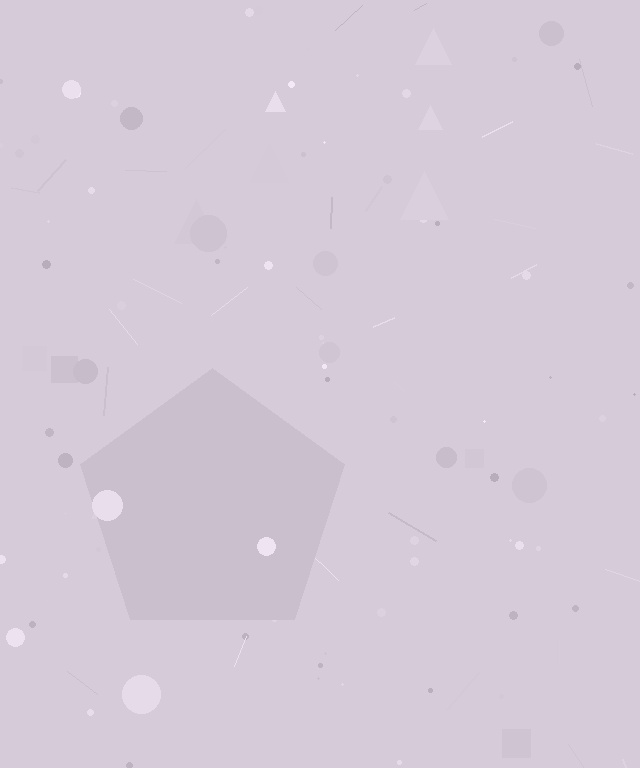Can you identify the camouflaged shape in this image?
The camouflaged shape is a pentagon.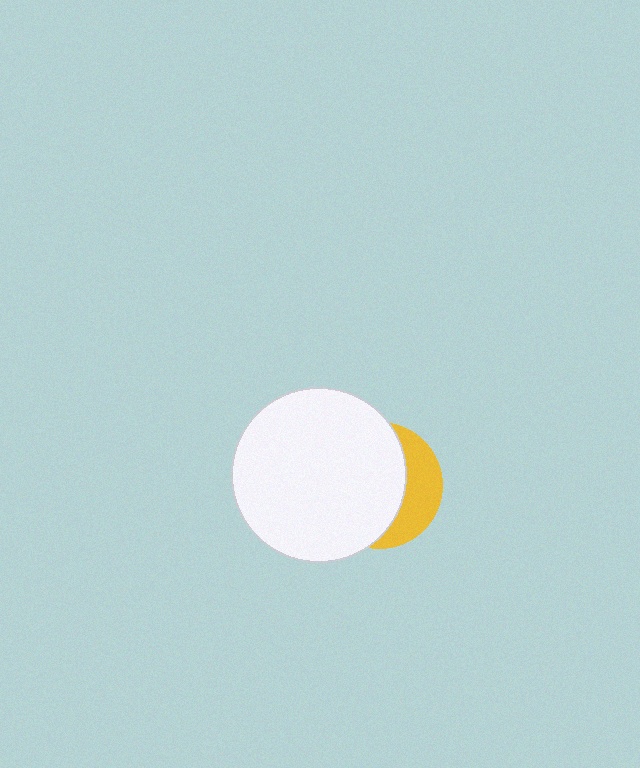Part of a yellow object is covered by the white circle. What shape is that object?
It is a circle.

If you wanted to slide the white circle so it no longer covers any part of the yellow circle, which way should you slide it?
Slide it left — that is the most direct way to separate the two shapes.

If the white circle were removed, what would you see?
You would see the complete yellow circle.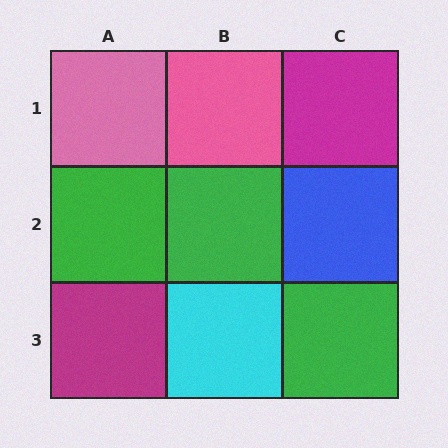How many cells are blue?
1 cell is blue.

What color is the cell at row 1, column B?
Pink.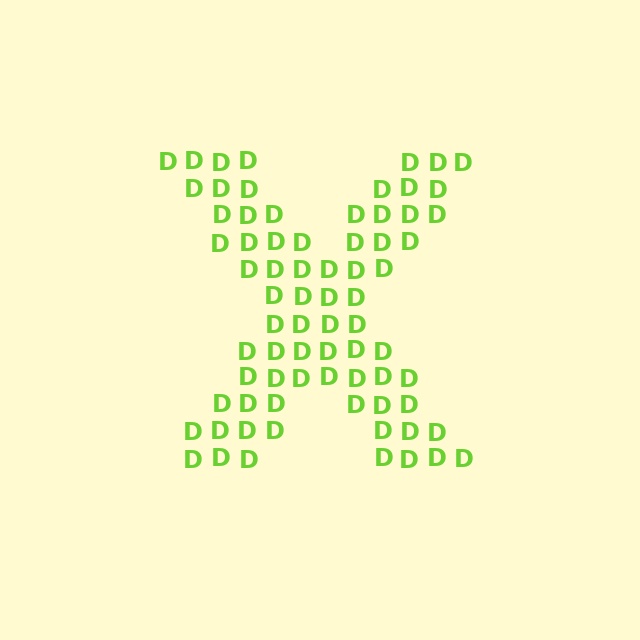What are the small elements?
The small elements are letter D's.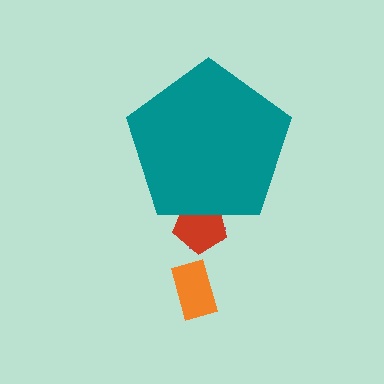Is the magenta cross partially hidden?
Yes, the magenta cross is partially hidden behind the teal pentagon.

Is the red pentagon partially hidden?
Yes, the red pentagon is partially hidden behind the teal pentagon.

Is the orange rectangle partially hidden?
No, the orange rectangle is fully visible.